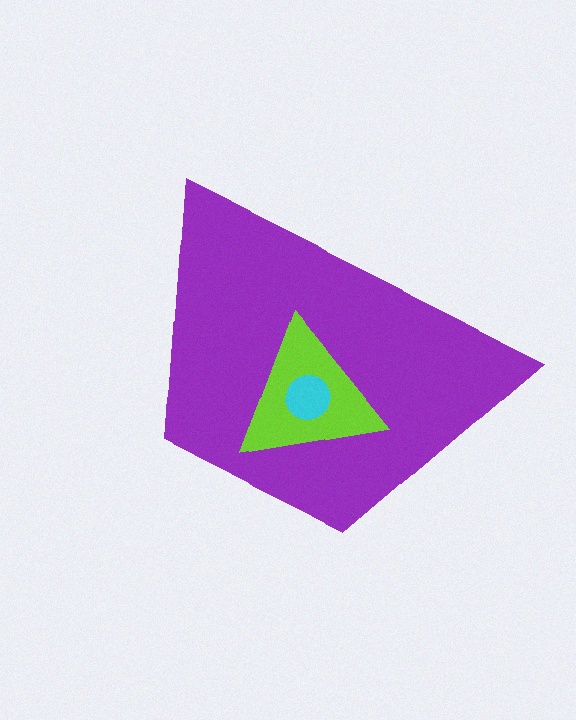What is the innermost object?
The cyan circle.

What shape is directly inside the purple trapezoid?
The lime triangle.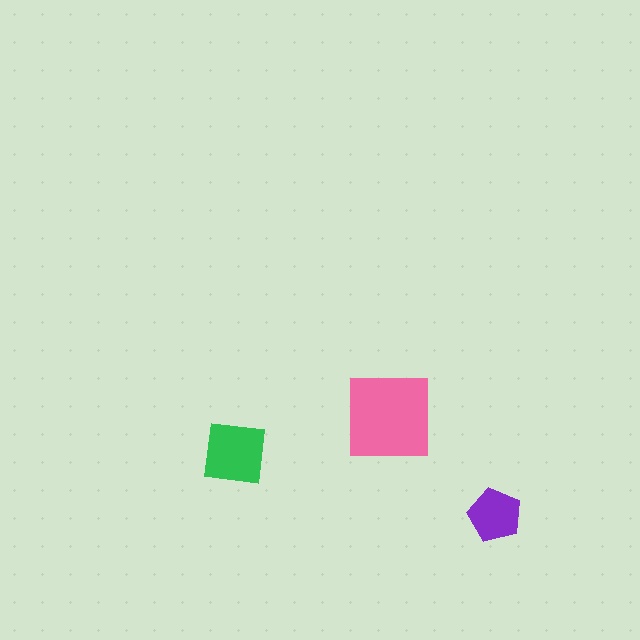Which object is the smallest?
The purple pentagon.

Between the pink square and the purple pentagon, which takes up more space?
The pink square.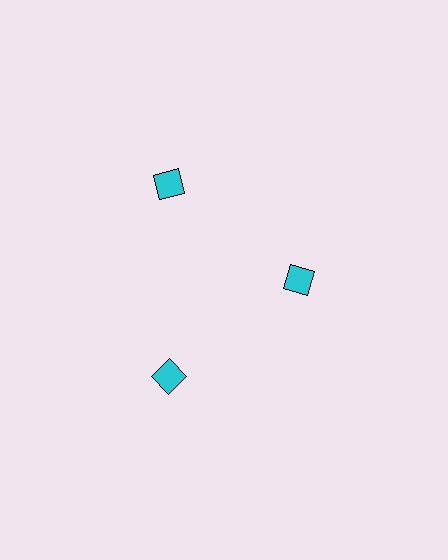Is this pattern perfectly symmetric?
No. The 3 cyan diamonds are arranged in a ring, but one element near the 3 o'clock position is pulled inward toward the center, breaking the 3-fold rotational symmetry.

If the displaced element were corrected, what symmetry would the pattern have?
It would have 3-fold rotational symmetry — the pattern would map onto itself every 120 degrees.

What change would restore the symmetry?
The symmetry would be restored by moving it outward, back onto the ring so that all 3 diamonds sit at equal angles and equal distance from the center.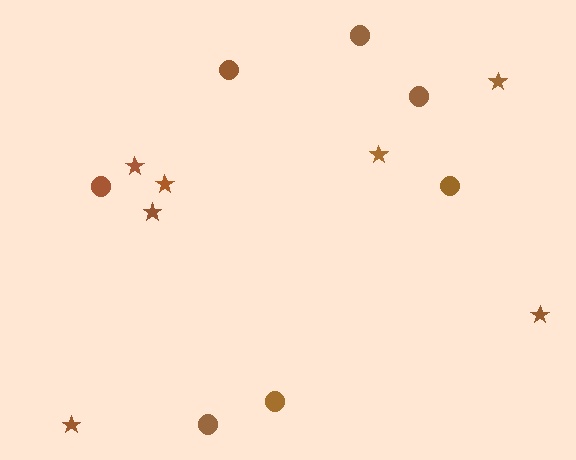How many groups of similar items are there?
There are 2 groups: one group of circles (7) and one group of stars (7).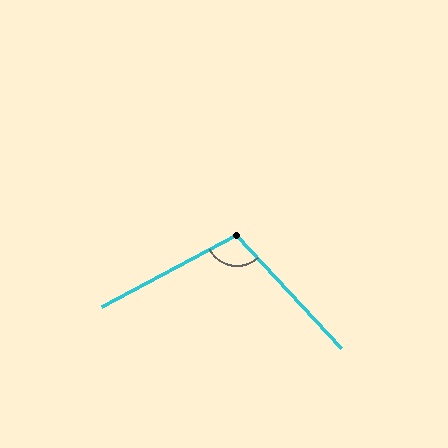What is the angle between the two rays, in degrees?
Approximately 104 degrees.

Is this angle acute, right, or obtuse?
It is obtuse.